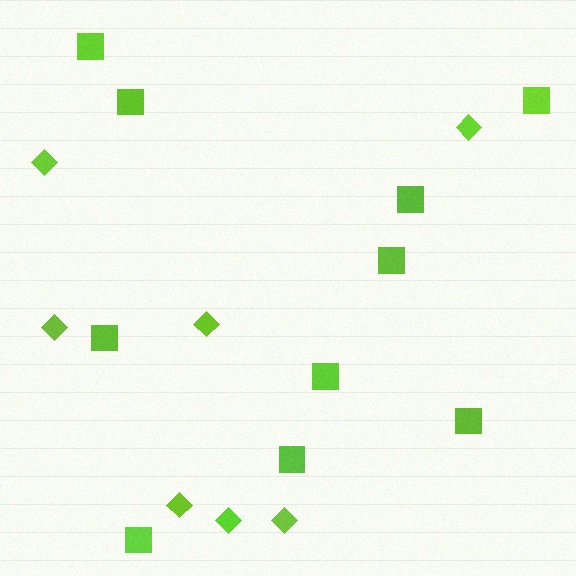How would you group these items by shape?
There are 2 groups: one group of squares (10) and one group of diamonds (7).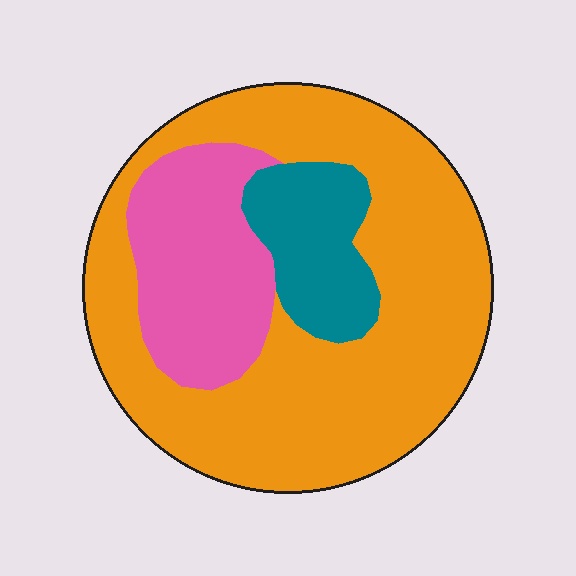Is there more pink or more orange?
Orange.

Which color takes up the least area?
Teal, at roughly 15%.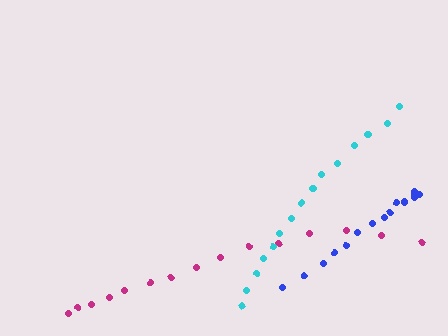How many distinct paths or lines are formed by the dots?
There are 3 distinct paths.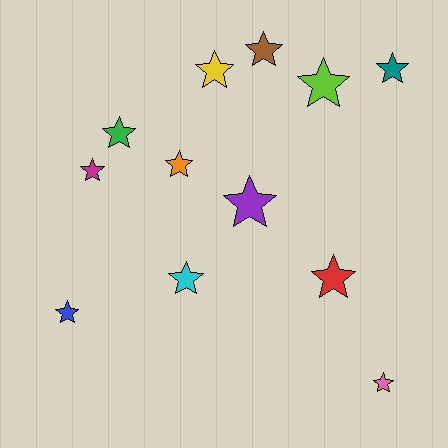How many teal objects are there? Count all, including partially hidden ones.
There is 1 teal object.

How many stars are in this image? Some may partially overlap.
There are 12 stars.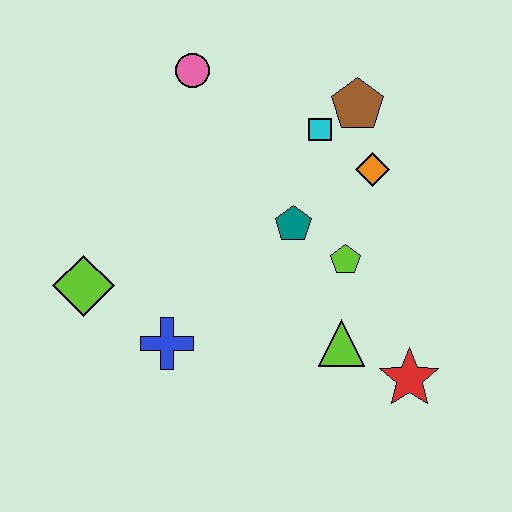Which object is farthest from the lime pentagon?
The lime diamond is farthest from the lime pentagon.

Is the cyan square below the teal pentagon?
No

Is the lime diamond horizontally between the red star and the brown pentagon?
No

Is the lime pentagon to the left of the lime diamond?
No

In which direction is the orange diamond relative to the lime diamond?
The orange diamond is to the right of the lime diamond.